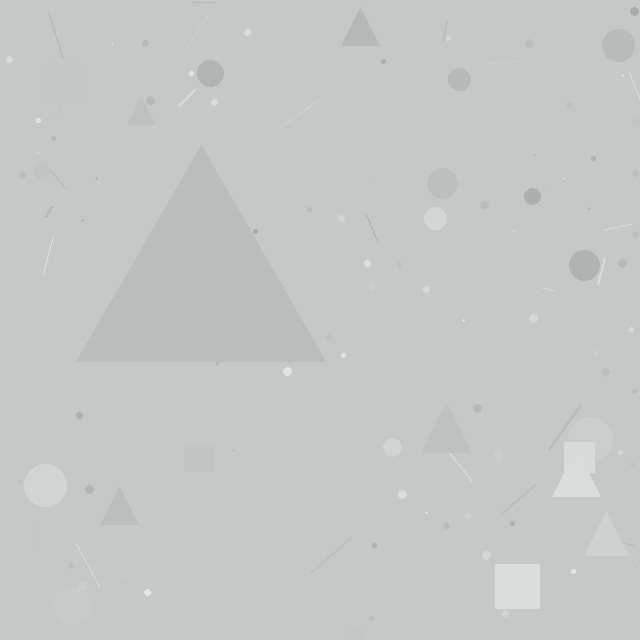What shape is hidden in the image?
A triangle is hidden in the image.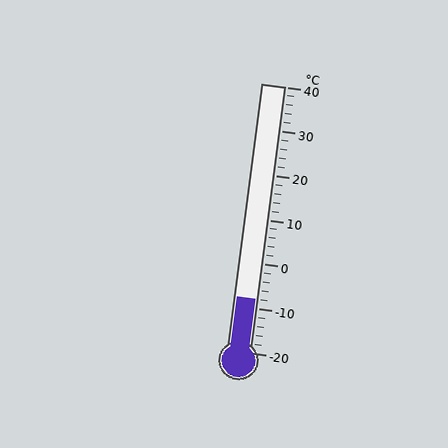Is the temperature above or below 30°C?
The temperature is below 30°C.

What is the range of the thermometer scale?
The thermometer scale ranges from -20°C to 40°C.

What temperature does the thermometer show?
The thermometer shows approximately -8°C.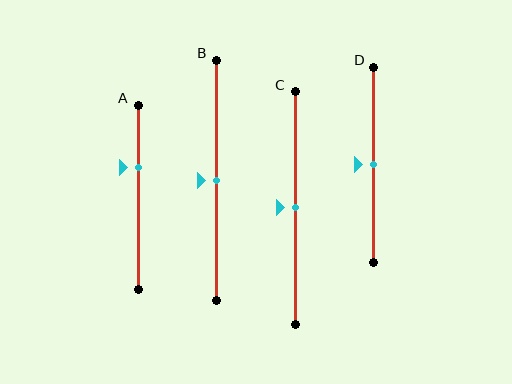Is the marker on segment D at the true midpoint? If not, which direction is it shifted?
Yes, the marker on segment D is at the true midpoint.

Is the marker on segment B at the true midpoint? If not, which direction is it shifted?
Yes, the marker on segment B is at the true midpoint.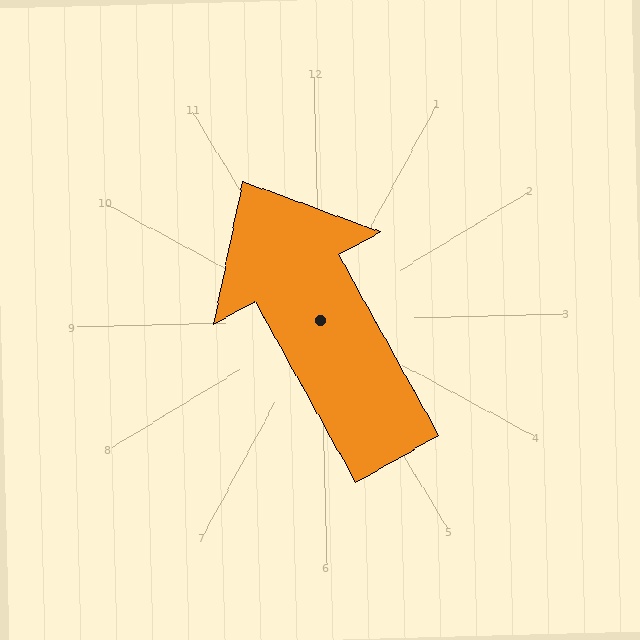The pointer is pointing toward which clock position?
Roughly 11 o'clock.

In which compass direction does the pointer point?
Northwest.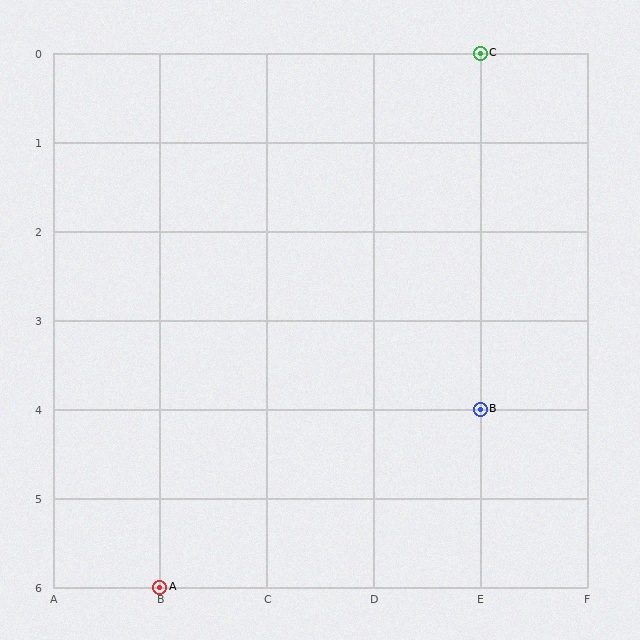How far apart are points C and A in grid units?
Points C and A are 3 columns and 6 rows apart (about 6.7 grid units diagonally).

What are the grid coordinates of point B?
Point B is at grid coordinates (E, 4).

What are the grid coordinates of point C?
Point C is at grid coordinates (E, 0).